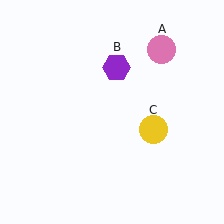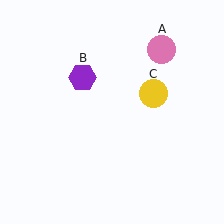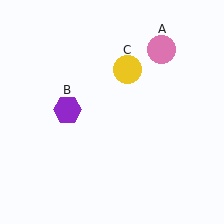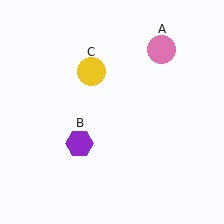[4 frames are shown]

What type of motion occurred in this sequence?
The purple hexagon (object B), yellow circle (object C) rotated counterclockwise around the center of the scene.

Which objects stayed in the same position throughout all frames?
Pink circle (object A) remained stationary.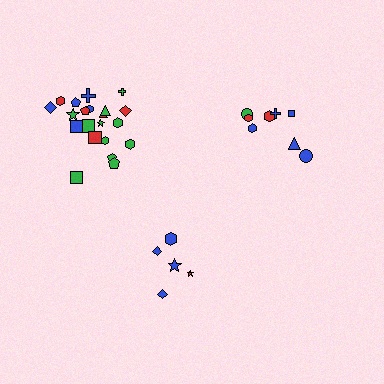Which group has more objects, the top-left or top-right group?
The top-left group.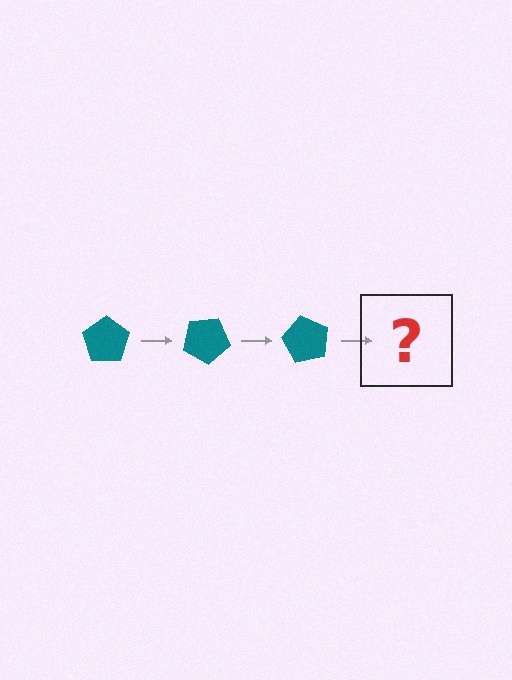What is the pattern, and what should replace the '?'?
The pattern is that the pentagon rotates 30 degrees each step. The '?' should be a teal pentagon rotated 90 degrees.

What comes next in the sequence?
The next element should be a teal pentagon rotated 90 degrees.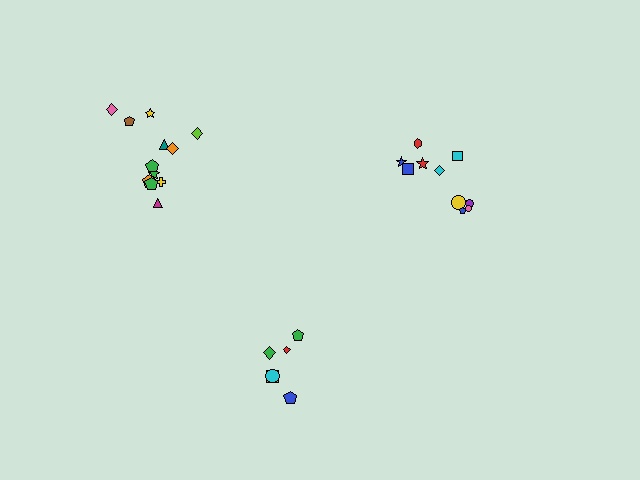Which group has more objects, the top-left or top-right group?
The top-left group.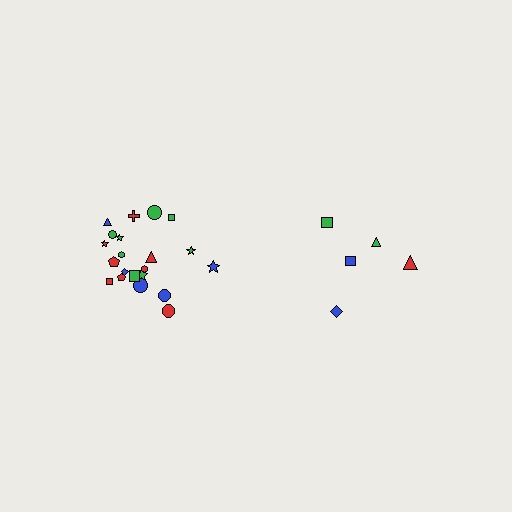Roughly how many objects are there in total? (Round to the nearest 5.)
Roughly 25 objects in total.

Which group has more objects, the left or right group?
The left group.